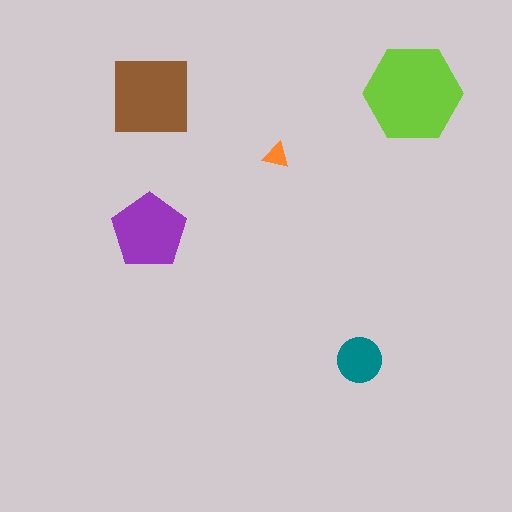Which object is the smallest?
The orange triangle.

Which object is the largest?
The lime hexagon.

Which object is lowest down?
The teal circle is bottommost.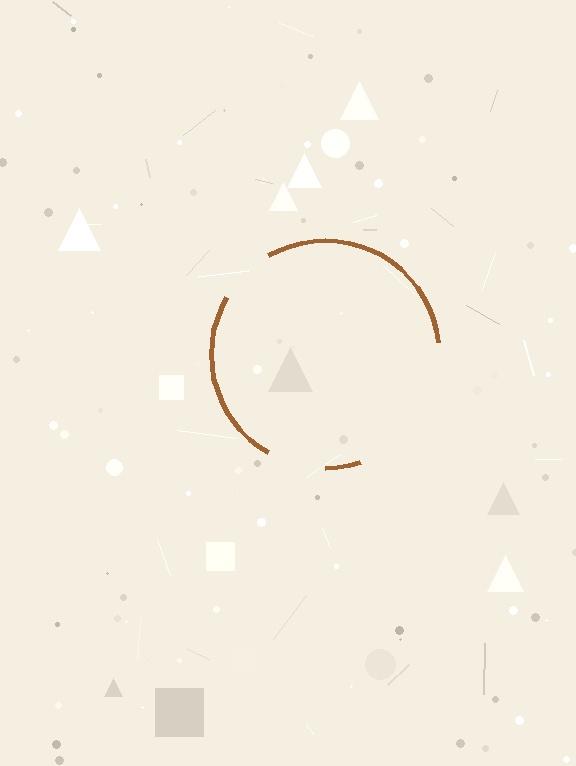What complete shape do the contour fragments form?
The contour fragments form a circle.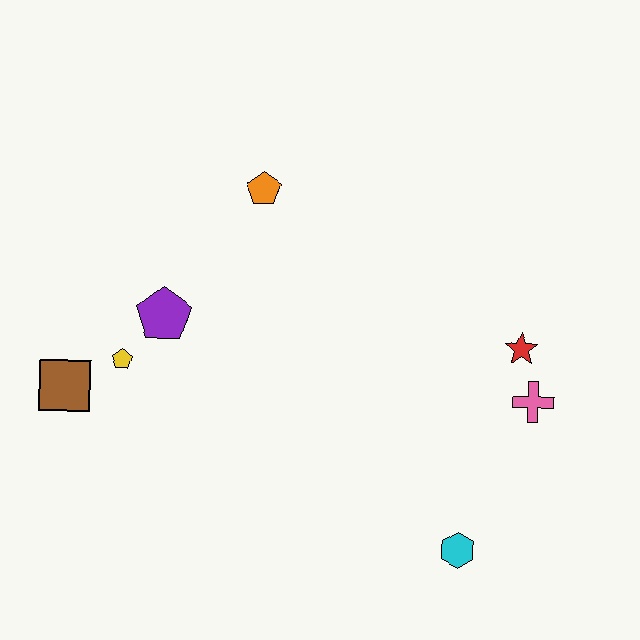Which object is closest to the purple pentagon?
The yellow pentagon is closest to the purple pentagon.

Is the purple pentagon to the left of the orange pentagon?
Yes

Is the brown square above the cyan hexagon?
Yes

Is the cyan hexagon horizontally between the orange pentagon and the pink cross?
Yes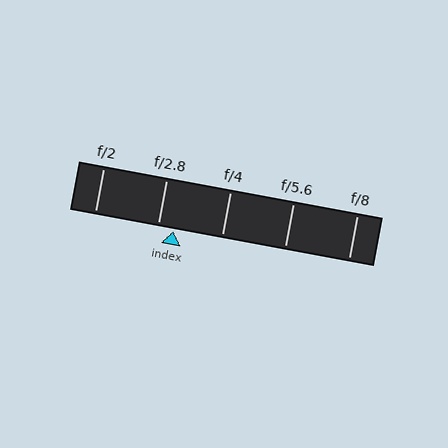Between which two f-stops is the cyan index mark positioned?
The index mark is between f/2.8 and f/4.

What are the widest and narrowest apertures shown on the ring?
The widest aperture shown is f/2 and the narrowest is f/8.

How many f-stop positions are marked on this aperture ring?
There are 5 f-stop positions marked.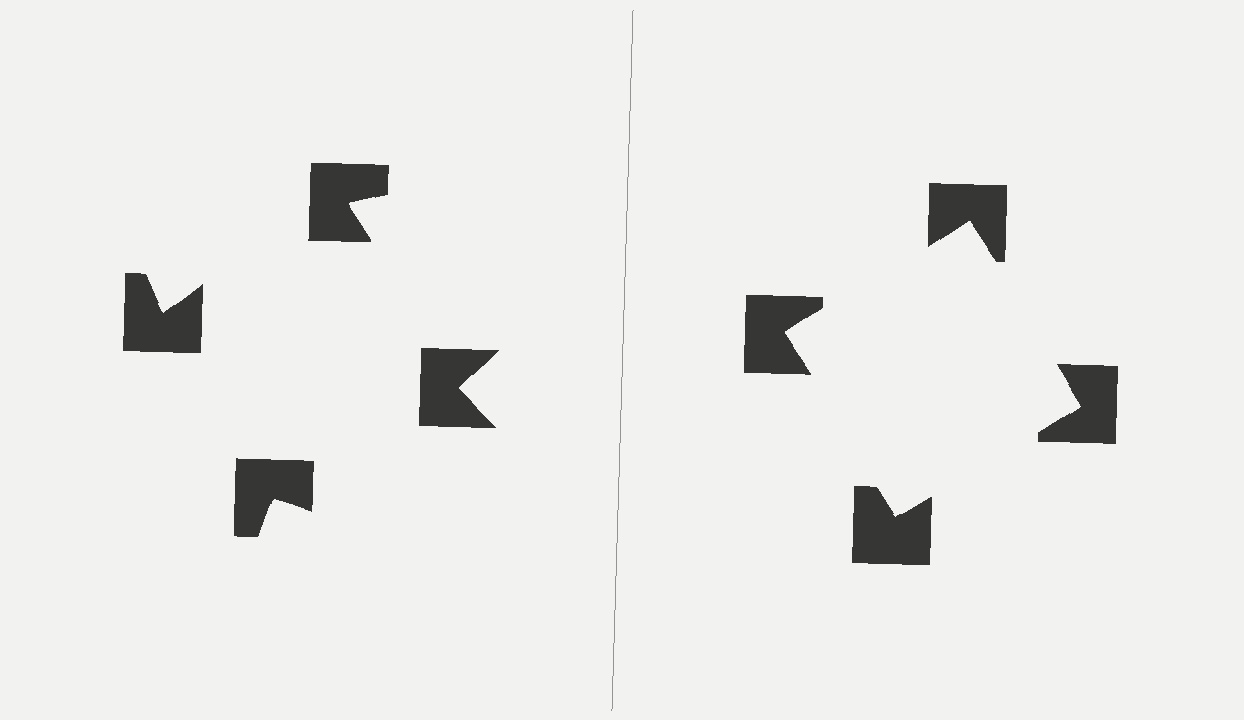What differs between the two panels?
The notched squares are positioned identically on both sides; only the wedge orientations differ. On the right they align to a square; on the left they are misaligned.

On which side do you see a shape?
An illusory square appears on the right side. On the left side the wedge cuts are rotated, so no coherent shape forms.